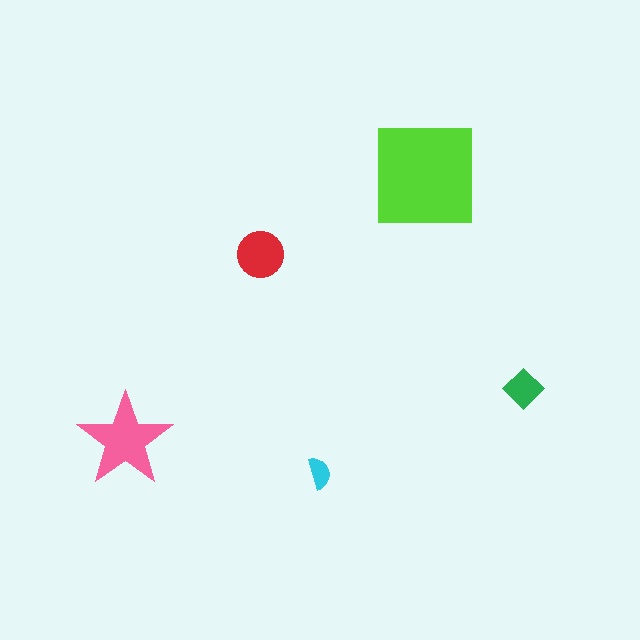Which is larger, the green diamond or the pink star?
The pink star.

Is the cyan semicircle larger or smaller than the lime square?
Smaller.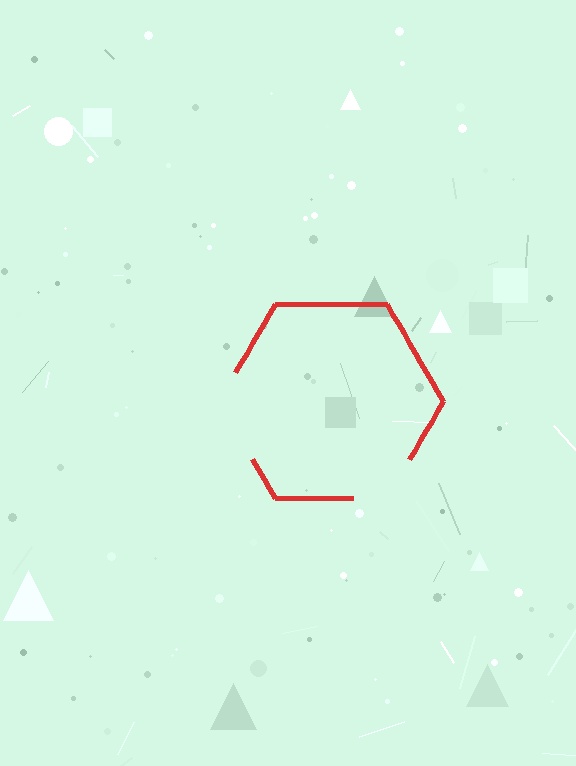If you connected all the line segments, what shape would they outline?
They would outline a hexagon.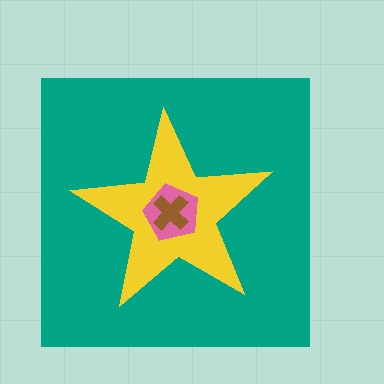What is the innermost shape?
The brown cross.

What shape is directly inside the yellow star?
The pink pentagon.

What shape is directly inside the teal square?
The yellow star.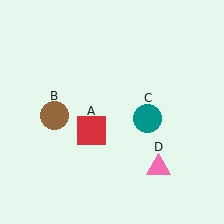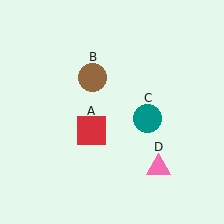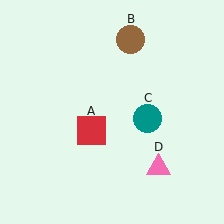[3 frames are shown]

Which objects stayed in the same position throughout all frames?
Red square (object A) and teal circle (object C) and pink triangle (object D) remained stationary.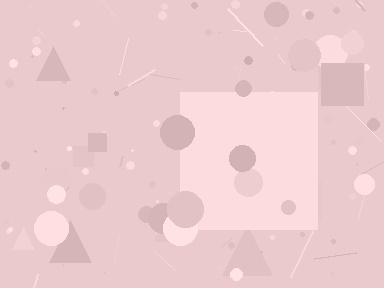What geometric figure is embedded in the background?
A square is embedded in the background.